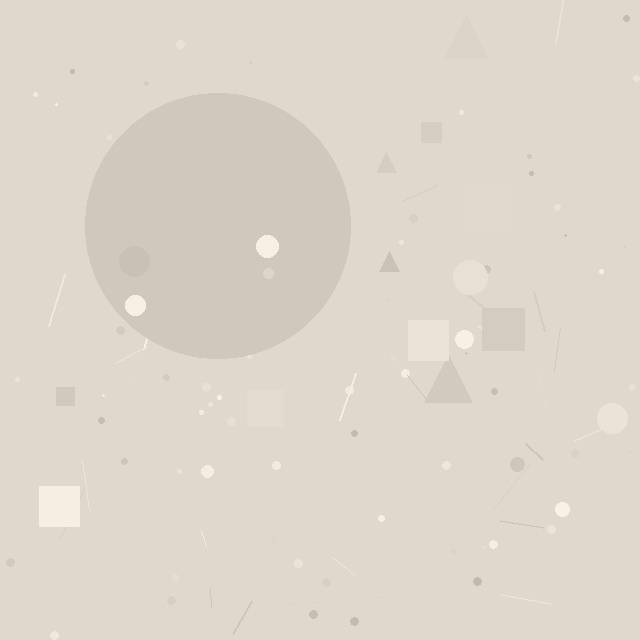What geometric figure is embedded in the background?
A circle is embedded in the background.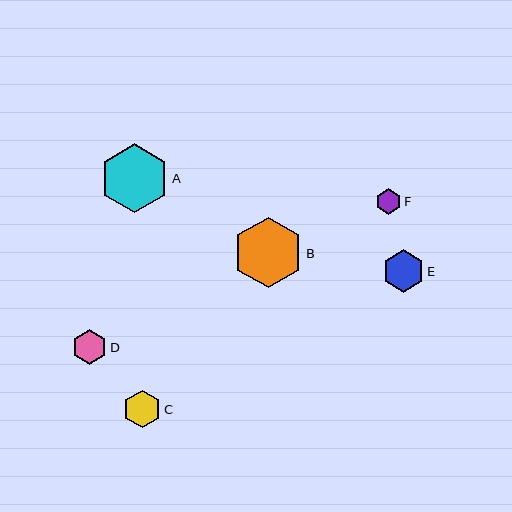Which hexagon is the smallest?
Hexagon F is the smallest with a size of approximately 26 pixels.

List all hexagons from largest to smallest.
From largest to smallest: B, A, E, C, D, F.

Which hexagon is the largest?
Hexagon B is the largest with a size of approximately 71 pixels.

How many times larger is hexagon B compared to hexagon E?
Hexagon B is approximately 1.7 times the size of hexagon E.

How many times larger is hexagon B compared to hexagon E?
Hexagon B is approximately 1.7 times the size of hexagon E.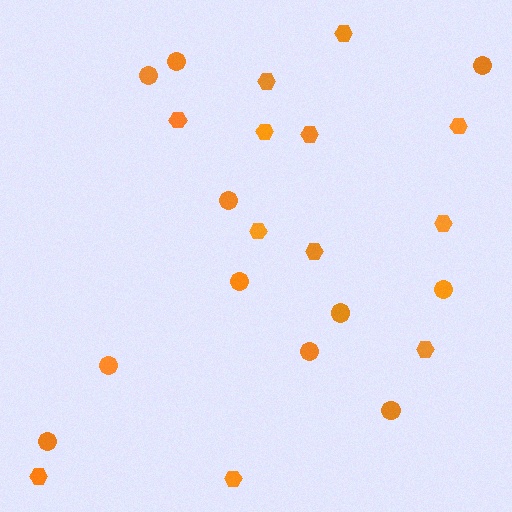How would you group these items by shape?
There are 2 groups: one group of hexagons (12) and one group of circles (11).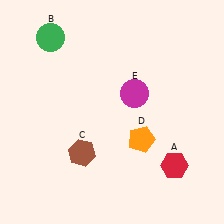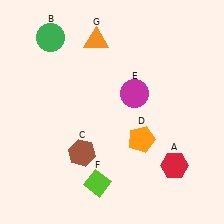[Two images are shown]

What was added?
A lime diamond (F), an orange triangle (G) were added in Image 2.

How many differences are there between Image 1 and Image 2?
There are 2 differences between the two images.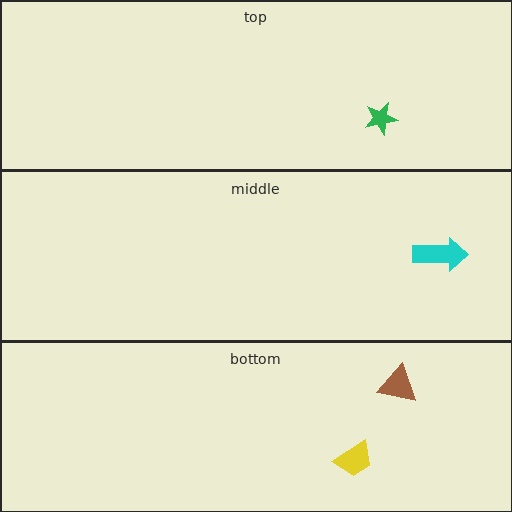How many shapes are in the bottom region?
2.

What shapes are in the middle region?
The cyan arrow.